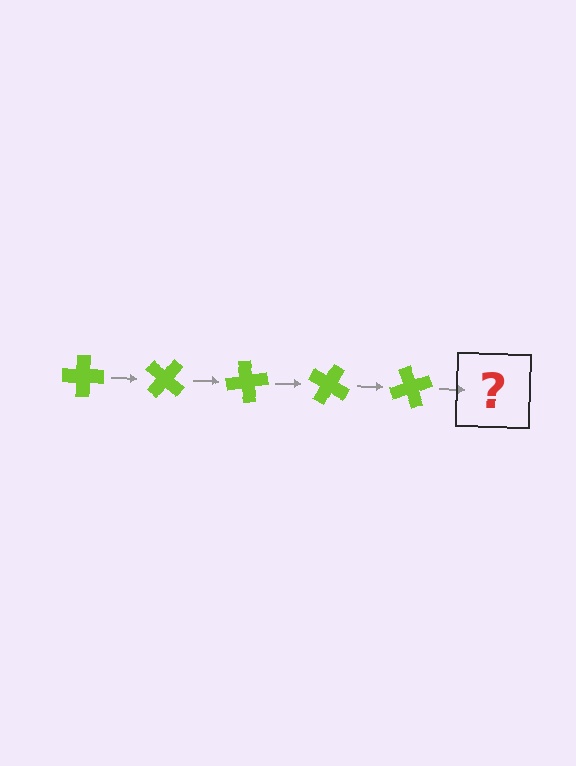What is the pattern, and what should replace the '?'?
The pattern is that the cross rotates 40 degrees each step. The '?' should be a lime cross rotated 200 degrees.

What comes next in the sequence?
The next element should be a lime cross rotated 200 degrees.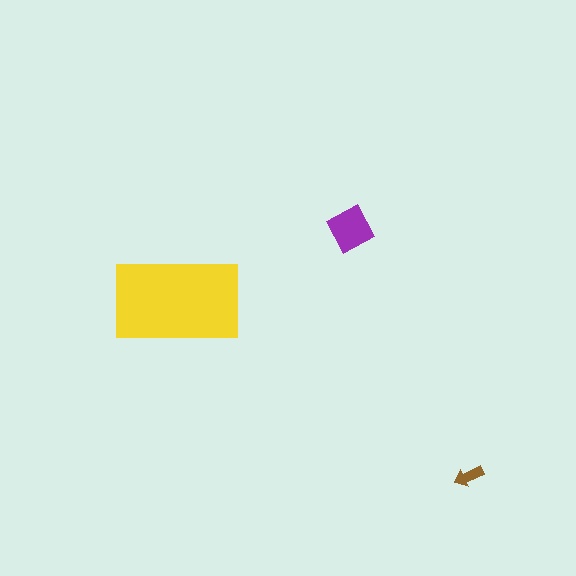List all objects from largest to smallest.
The yellow rectangle, the purple diamond, the brown arrow.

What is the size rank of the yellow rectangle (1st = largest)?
1st.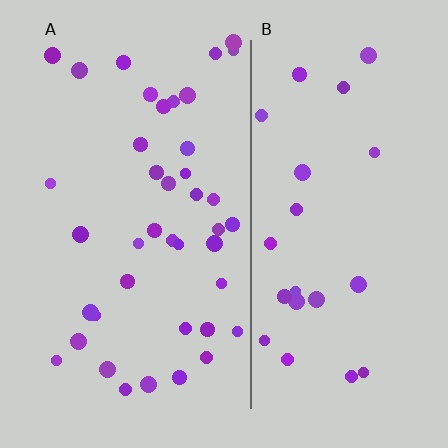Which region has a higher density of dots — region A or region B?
A (the left).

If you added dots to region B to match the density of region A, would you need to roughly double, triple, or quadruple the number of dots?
Approximately double.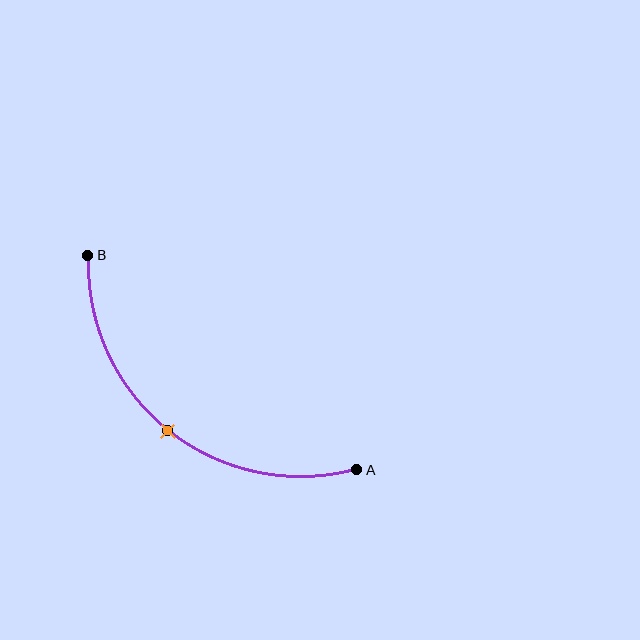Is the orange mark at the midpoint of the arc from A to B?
Yes. The orange mark lies on the arc at equal arc-length from both A and B — it is the arc midpoint.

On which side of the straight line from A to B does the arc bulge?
The arc bulges below and to the left of the straight line connecting A and B.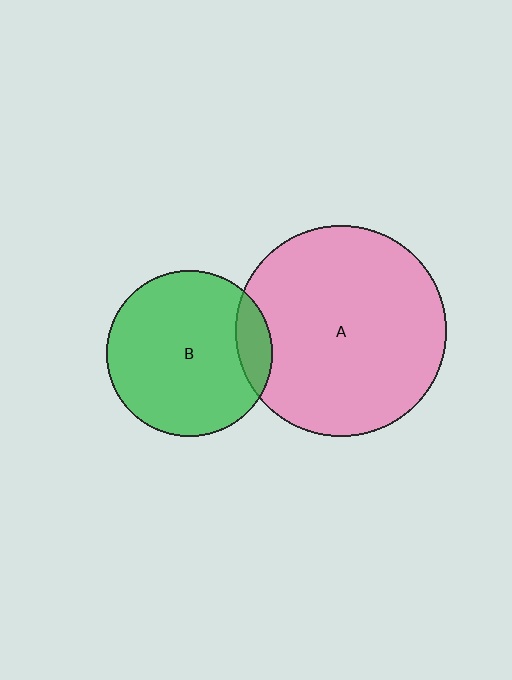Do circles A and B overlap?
Yes.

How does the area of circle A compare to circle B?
Approximately 1.6 times.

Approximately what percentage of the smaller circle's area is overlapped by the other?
Approximately 10%.